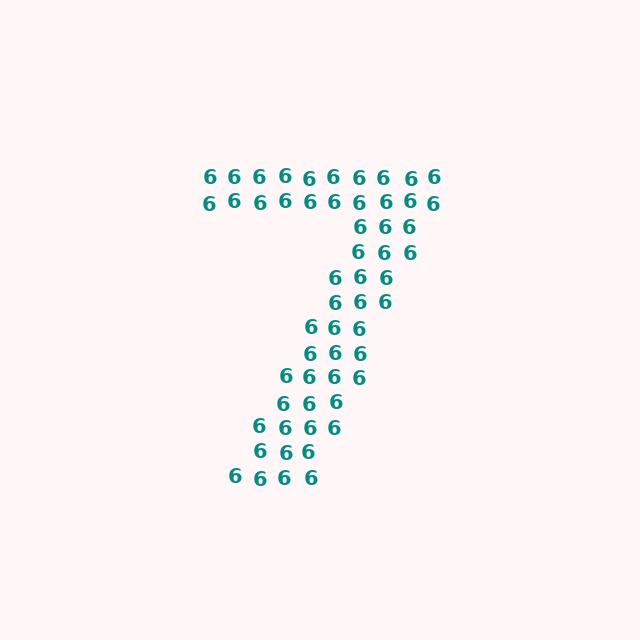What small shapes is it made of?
It is made of small digit 6's.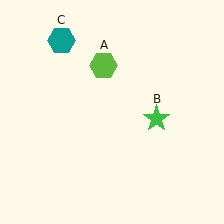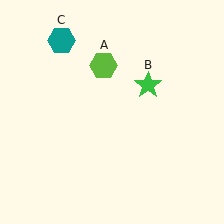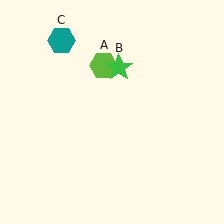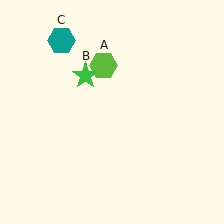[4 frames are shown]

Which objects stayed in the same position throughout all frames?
Lime hexagon (object A) and teal hexagon (object C) remained stationary.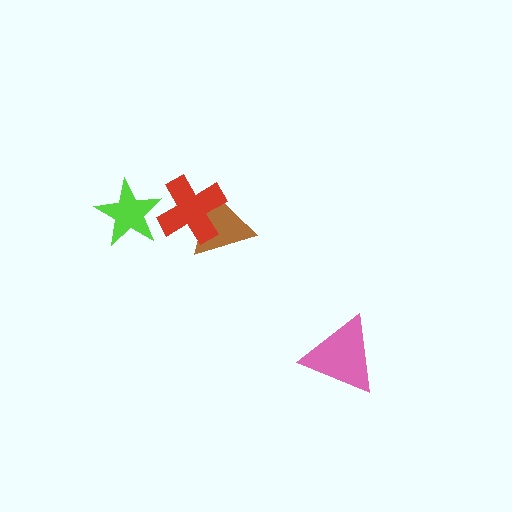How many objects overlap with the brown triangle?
1 object overlaps with the brown triangle.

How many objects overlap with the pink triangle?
0 objects overlap with the pink triangle.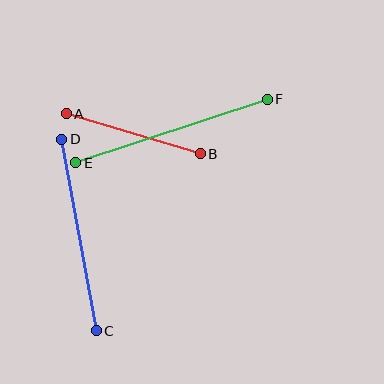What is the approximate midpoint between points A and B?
The midpoint is at approximately (133, 134) pixels.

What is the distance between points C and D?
The distance is approximately 195 pixels.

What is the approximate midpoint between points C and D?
The midpoint is at approximately (79, 235) pixels.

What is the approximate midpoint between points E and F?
The midpoint is at approximately (172, 131) pixels.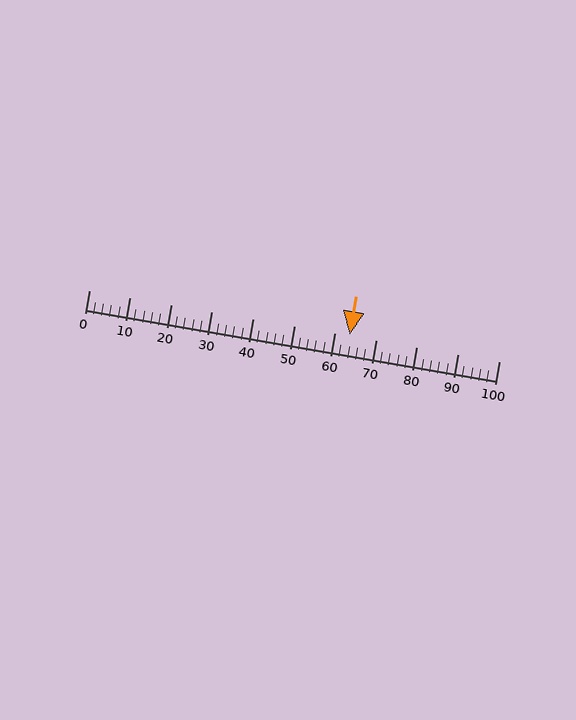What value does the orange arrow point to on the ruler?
The orange arrow points to approximately 64.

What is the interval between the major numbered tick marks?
The major tick marks are spaced 10 units apart.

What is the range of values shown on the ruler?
The ruler shows values from 0 to 100.